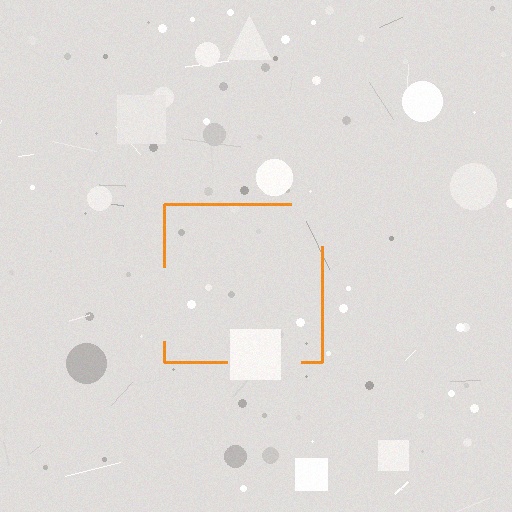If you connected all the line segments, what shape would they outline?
They would outline a square.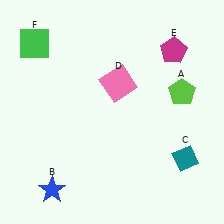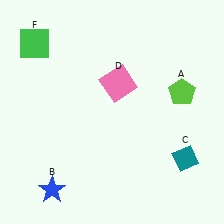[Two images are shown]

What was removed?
The magenta pentagon (E) was removed in Image 2.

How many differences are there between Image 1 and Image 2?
There is 1 difference between the two images.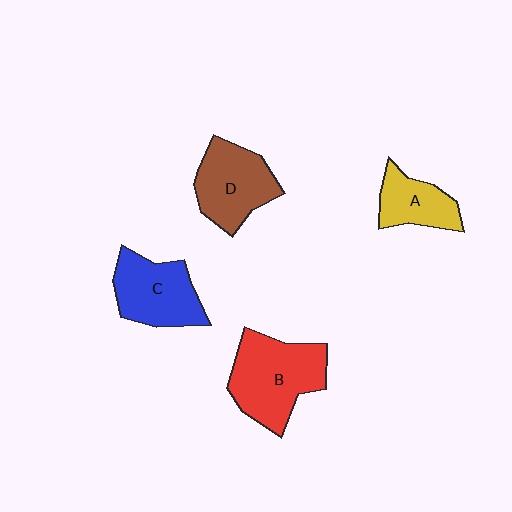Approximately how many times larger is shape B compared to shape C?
Approximately 1.3 times.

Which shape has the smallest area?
Shape A (yellow).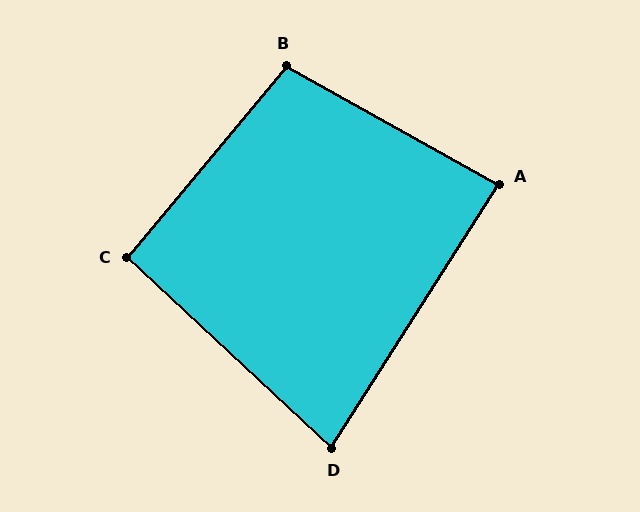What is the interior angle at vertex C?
Approximately 93 degrees (approximately right).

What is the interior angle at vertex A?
Approximately 87 degrees (approximately right).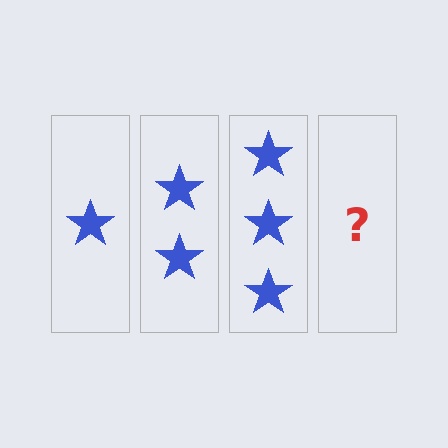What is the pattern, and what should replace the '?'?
The pattern is that each step adds one more star. The '?' should be 4 stars.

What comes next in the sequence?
The next element should be 4 stars.